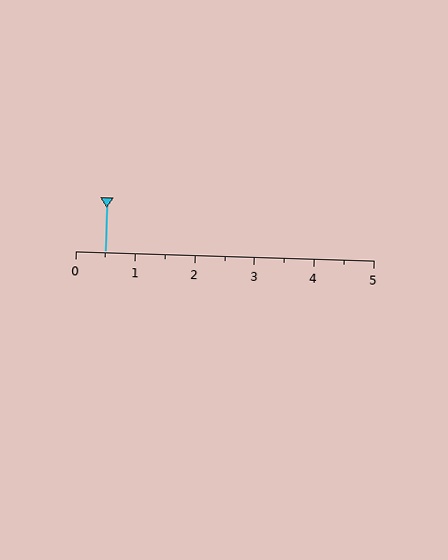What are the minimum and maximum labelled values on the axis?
The axis runs from 0 to 5.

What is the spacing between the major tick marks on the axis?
The major ticks are spaced 1 apart.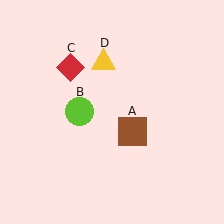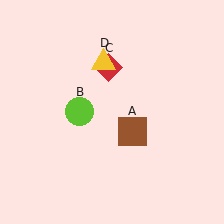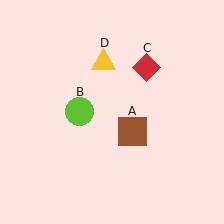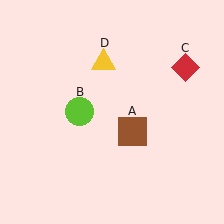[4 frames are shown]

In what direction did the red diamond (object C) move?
The red diamond (object C) moved right.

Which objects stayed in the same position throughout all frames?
Brown square (object A) and lime circle (object B) and yellow triangle (object D) remained stationary.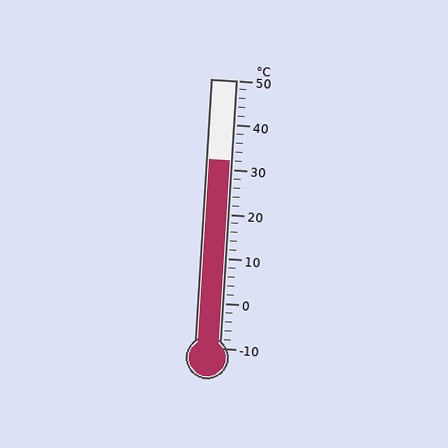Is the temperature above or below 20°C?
The temperature is above 20°C.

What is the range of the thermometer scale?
The thermometer scale ranges from -10°C to 50°C.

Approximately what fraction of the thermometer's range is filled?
The thermometer is filled to approximately 70% of its range.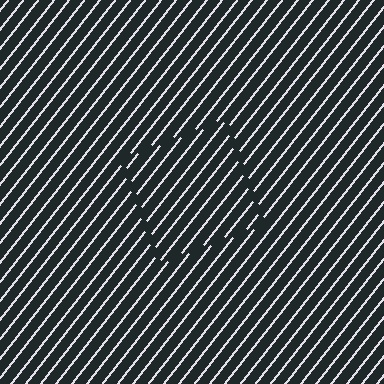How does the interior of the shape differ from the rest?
The interior of the shape contains the same grating, shifted by half a period — the contour is defined by the phase discontinuity where line-ends from the inner and outer gratings abut.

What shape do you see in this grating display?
An illusory square. The interior of the shape contains the same grating, shifted by half a period — the contour is defined by the phase discontinuity where line-ends from the inner and outer gratings abut.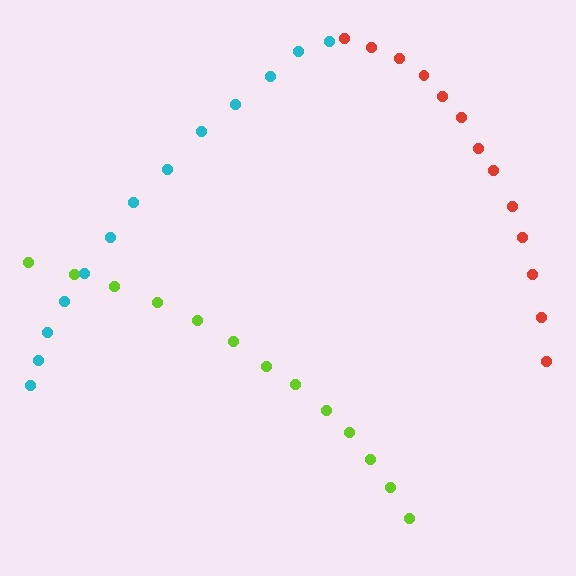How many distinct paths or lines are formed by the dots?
There are 3 distinct paths.